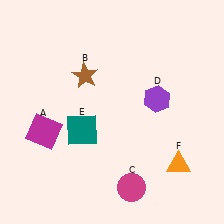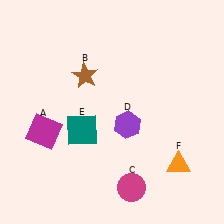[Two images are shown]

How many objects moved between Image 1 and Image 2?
1 object moved between the two images.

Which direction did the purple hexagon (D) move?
The purple hexagon (D) moved left.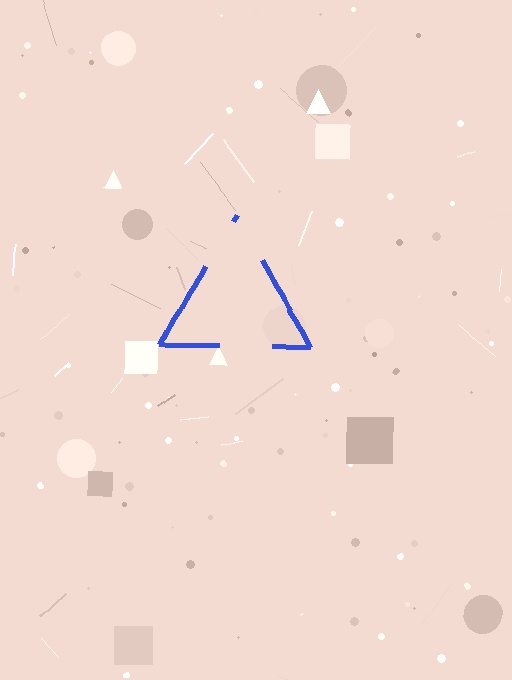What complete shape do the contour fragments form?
The contour fragments form a triangle.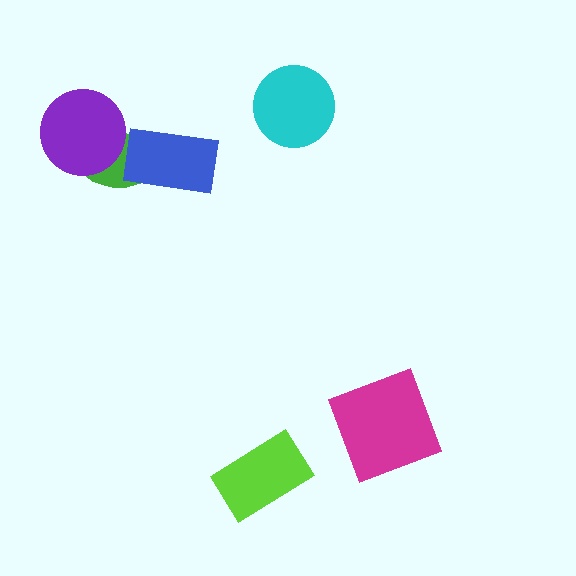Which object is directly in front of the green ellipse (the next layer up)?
The purple circle is directly in front of the green ellipse.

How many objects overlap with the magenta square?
0 objects overlap with the magenta square.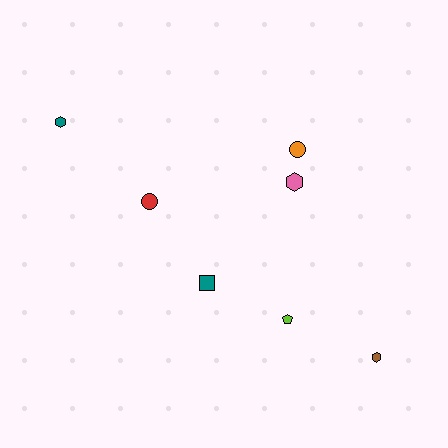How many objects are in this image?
There are 7 objects.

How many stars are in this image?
There are no stars.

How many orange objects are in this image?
There is 1 orange object.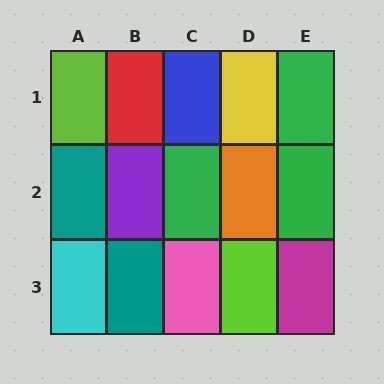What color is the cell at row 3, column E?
Magenta.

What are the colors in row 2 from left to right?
Teal, purple, green, orange, green.